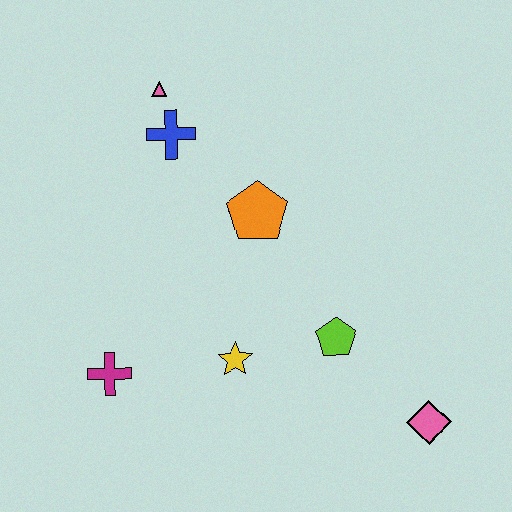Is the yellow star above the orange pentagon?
No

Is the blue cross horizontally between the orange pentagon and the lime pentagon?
No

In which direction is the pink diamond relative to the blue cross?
The pink diamond is below the blue cross.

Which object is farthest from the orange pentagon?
The pink diamond is farthest from the orange pentagon.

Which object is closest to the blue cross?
The pink triangle is closest to the blue cross.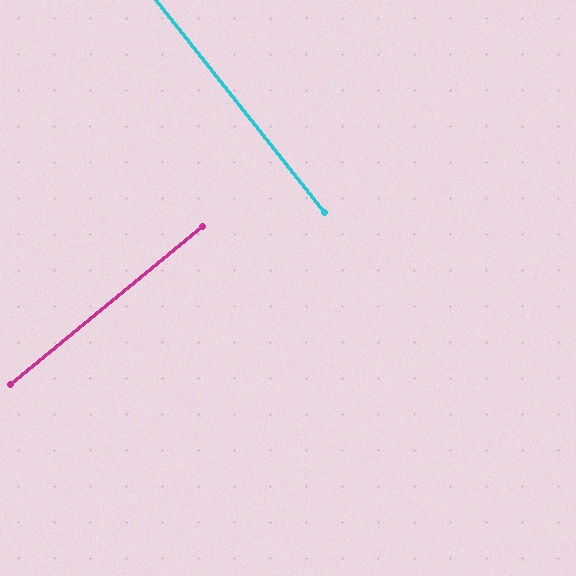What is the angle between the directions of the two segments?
Approximately 89 degrees.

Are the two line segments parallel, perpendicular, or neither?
Perpendicular — they meet at approximately 89°.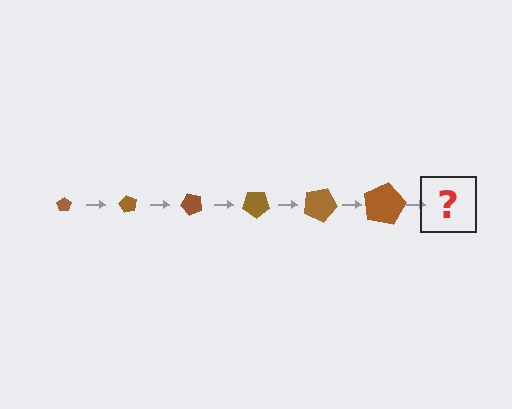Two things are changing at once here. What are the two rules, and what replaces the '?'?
The two rules are that the pentagon grows larger each step and it rotates 60 degrees each step. The '?' should be a pentagon, larger than the previous one and rotated 360 degrees from the start.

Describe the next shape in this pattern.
It should be a pentagon, larger than the previous one and rotated 360 degrees from the start.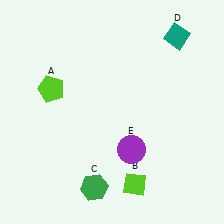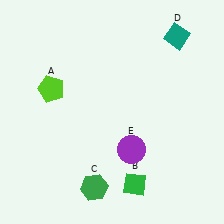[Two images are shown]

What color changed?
The diamond (B) changed from lime in Image 1 to green in Image 2.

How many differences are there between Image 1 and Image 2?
There is 1 difference between the two images.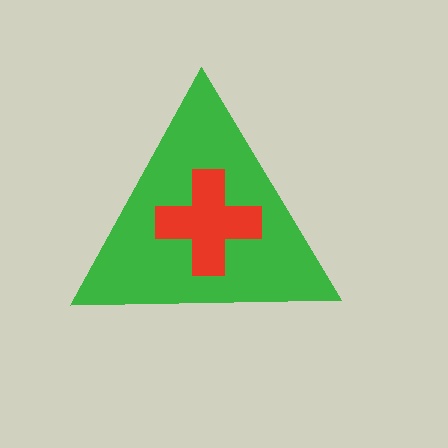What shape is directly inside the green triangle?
The red cross.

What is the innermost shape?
The red cross.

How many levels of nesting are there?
2.